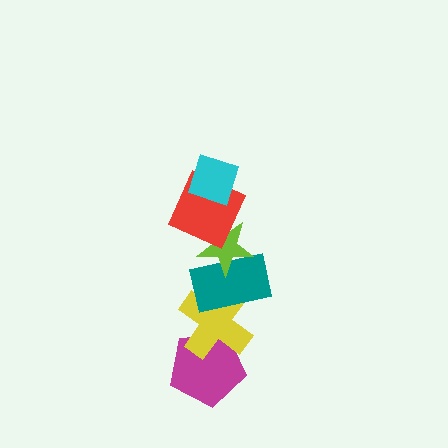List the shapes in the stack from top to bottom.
From top to bottom: the cyan diamond, the red square, the lime star, the teal rectangle, the yellow cross, the magenta pentagon.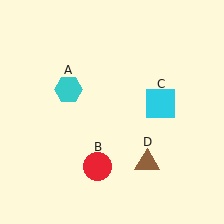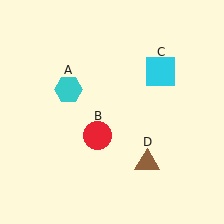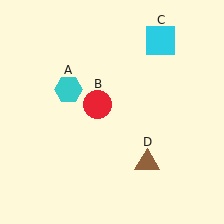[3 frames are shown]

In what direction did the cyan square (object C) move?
The cyan square (object C) moved up.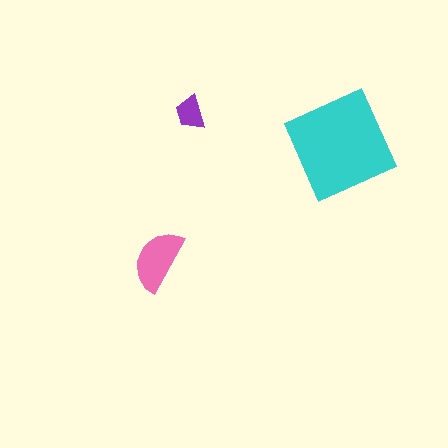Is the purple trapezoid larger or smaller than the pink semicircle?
Smaller.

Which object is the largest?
The cyan square.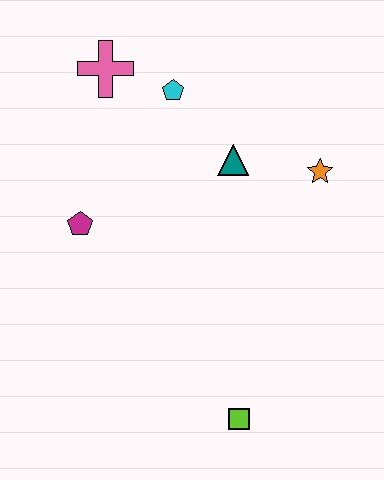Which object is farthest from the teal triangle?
The lime square is farthest from the teal triangle.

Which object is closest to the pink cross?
The cyan pentagon is closest to the pink cross.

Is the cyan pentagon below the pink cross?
Yes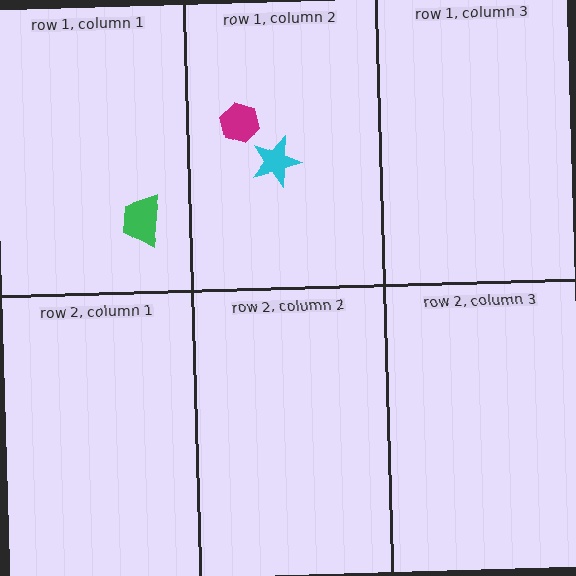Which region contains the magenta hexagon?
The row 1, column 2 region.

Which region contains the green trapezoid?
The row 1, column 1 region.